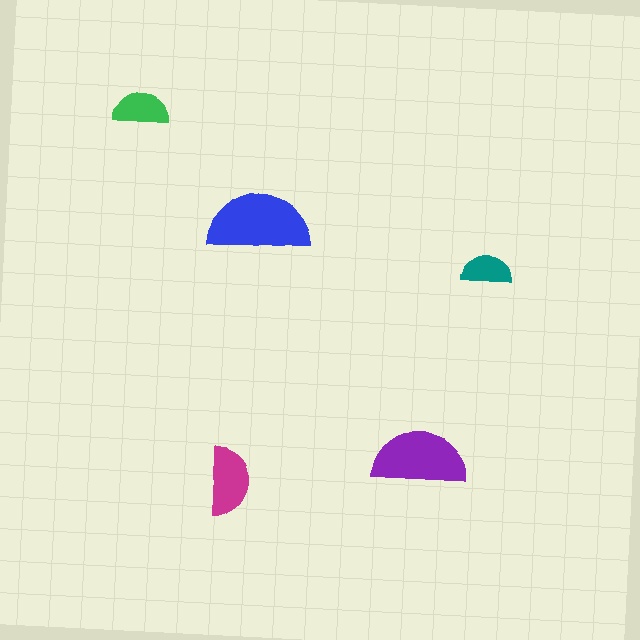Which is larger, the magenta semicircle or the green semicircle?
The magenta one.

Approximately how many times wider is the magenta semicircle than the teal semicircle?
About 1.5 times wider.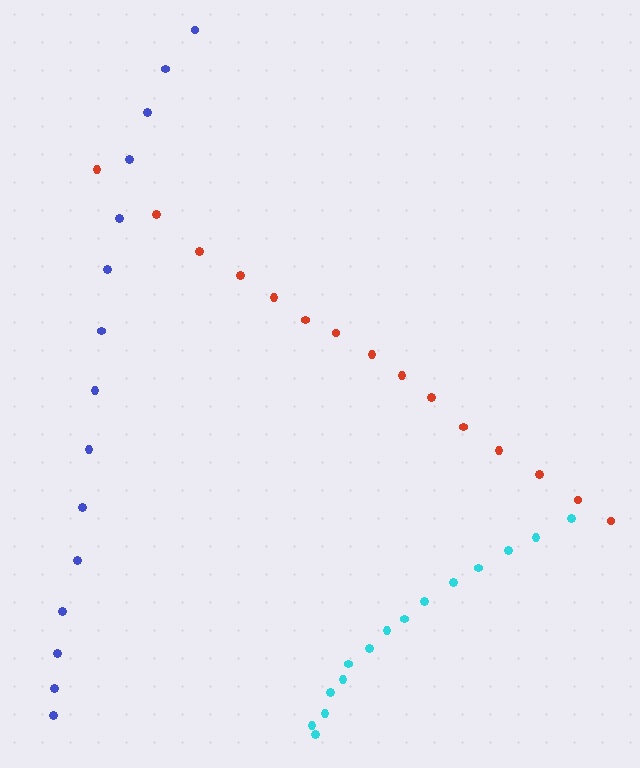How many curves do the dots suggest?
There are 3 distinct paths.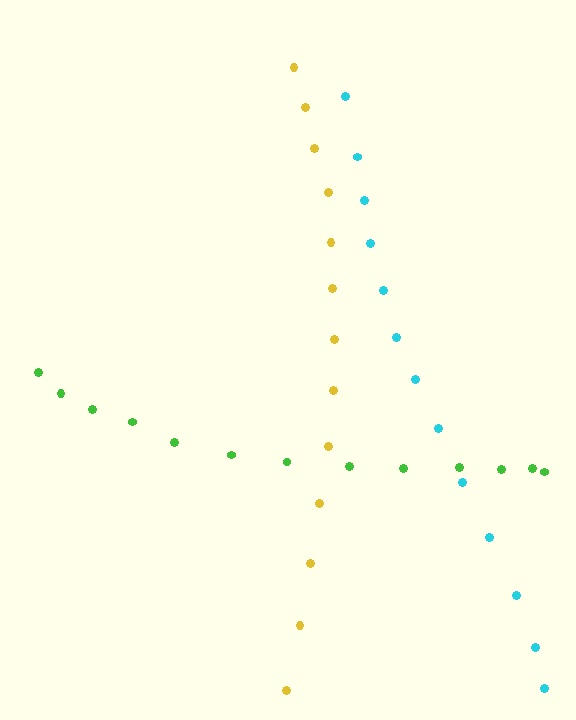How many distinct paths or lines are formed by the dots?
There are 3 distinct paths.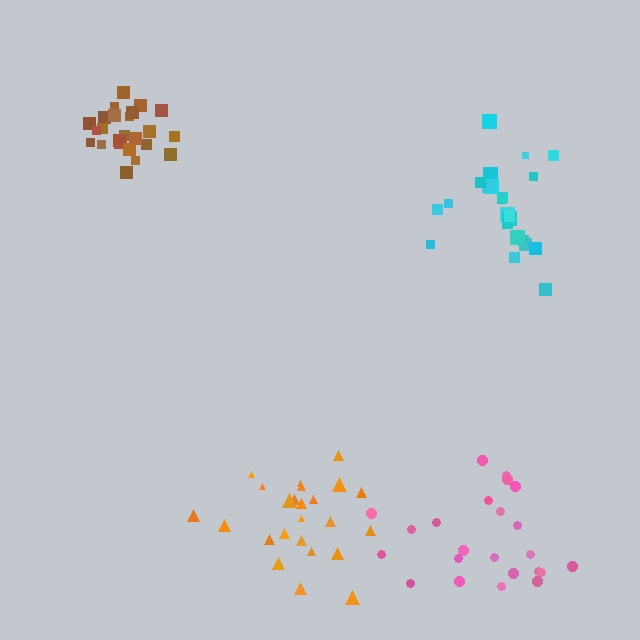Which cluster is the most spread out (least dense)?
Cyan.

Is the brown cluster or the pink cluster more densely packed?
Brown.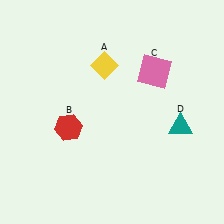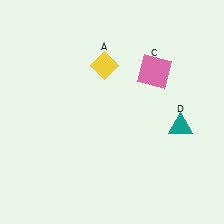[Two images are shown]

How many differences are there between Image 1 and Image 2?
There is 1 difference between the two images.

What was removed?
The red hexagon (B) was removed in Image 2.